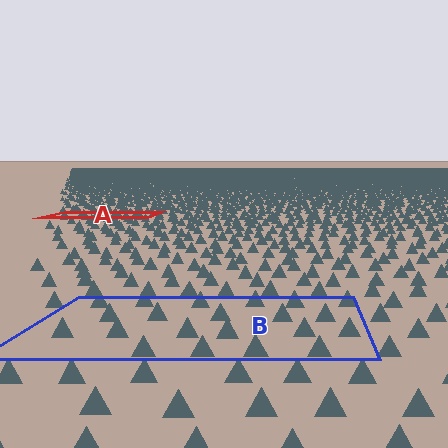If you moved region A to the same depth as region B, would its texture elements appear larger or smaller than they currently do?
They would appear larger. At a closer depth, the same texture elements are projected at a bigger on-screen size.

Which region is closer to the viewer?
Region B is closer. The texture elements there are larger and more spread out.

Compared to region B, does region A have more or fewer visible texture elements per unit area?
Region A has more texture elements per unit area — they are packed more densely because it is farther away.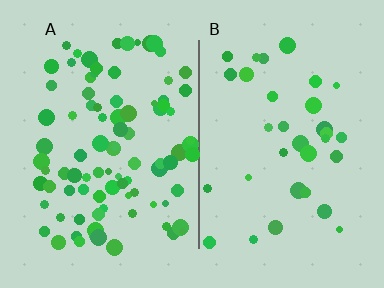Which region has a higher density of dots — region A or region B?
A (the left).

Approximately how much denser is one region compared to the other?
Approximately 2.8× — region A over region B.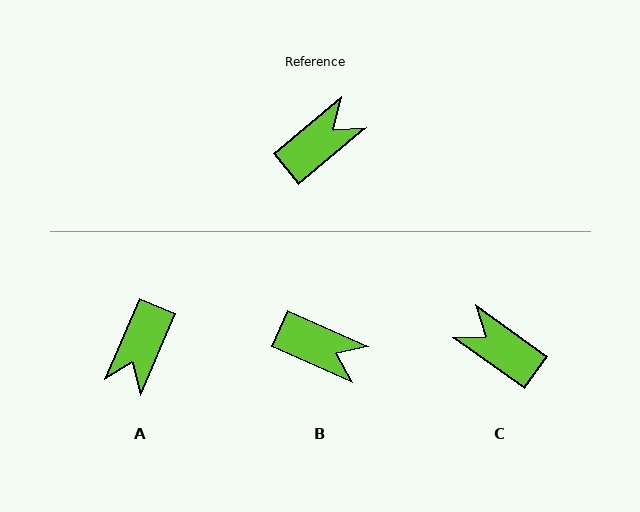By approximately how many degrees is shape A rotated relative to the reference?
Approximately 154 degrees clockwise.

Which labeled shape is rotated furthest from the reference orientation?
A, about 154 degrees away.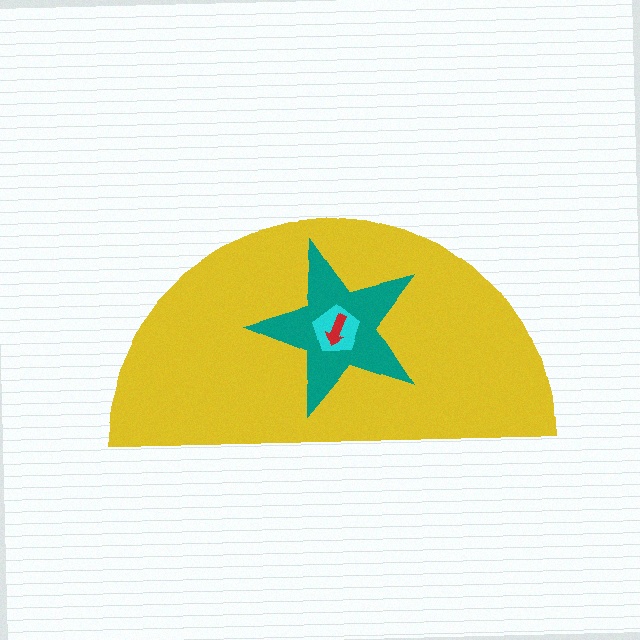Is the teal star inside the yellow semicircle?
Yes.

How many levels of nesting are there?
4.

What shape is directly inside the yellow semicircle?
The teal star.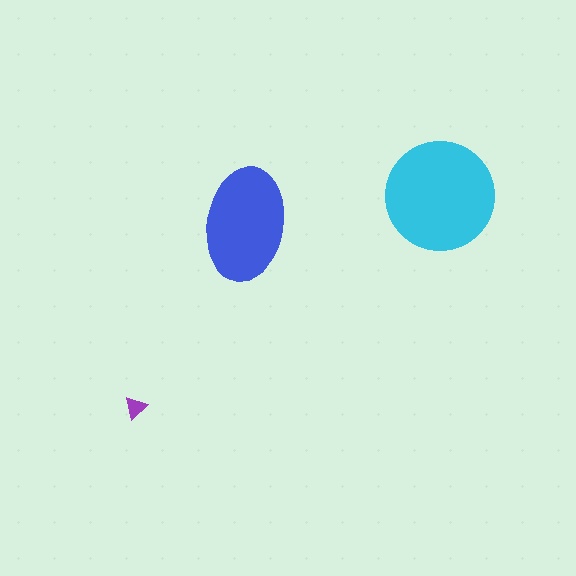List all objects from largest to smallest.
The cyan circle, the blue ellipse, the purple triangle.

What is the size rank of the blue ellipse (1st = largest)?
2nd.